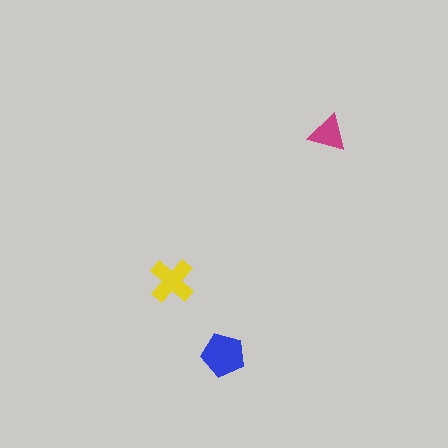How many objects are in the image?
There are 3 objects in the image.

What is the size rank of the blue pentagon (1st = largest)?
1st.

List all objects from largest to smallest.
The blue pentagon, the yellow cross, the magenta triangle.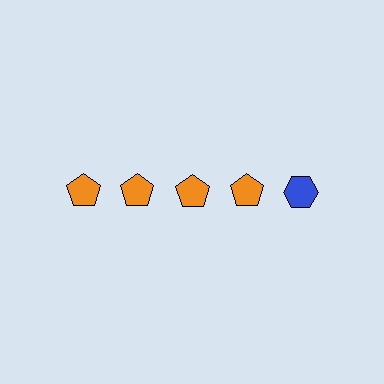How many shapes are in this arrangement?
There are 5 shapes arranged in a grid pattern.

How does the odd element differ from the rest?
It differs in both color (blue instead of orange) and shape (hexagon instead of pentagon).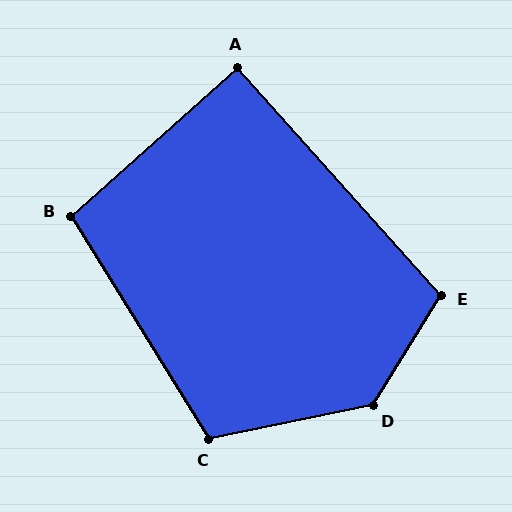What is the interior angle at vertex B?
Approximately 100 degrees (obtuse).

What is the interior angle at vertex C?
Approximately 110 degrees (obtuse).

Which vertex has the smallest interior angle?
A, at approximately 90 degrees.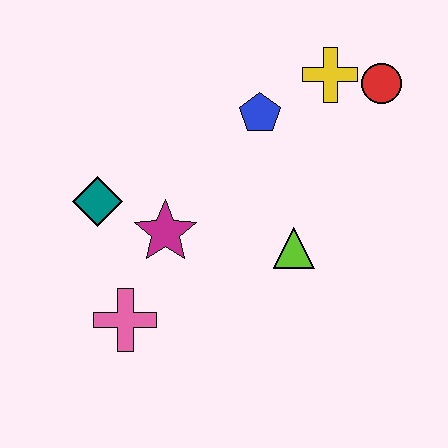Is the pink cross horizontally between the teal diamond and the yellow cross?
Yes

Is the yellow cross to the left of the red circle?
Yes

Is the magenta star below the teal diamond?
Yes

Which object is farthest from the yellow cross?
The pink cross is farthest from the yellow cross.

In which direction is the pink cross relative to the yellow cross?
The pink cross is below the yellow cross.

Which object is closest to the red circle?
The yellow cross is closest to the red circle.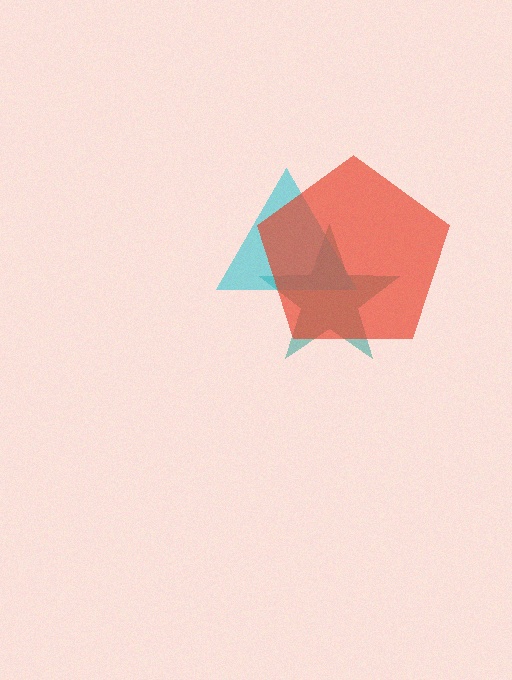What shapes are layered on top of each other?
The layered shapes are: a teal star, a cyan triangle, a red pentagon.